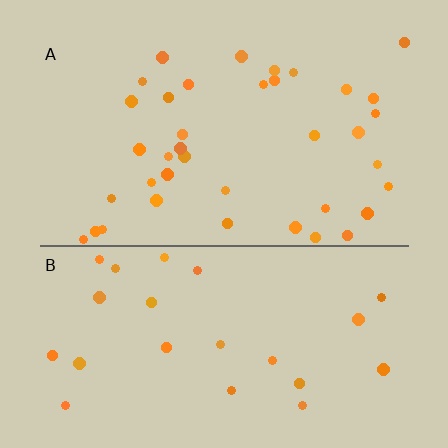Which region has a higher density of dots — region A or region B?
A (the top).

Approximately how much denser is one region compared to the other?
Approximately 1.6× — region A over region B.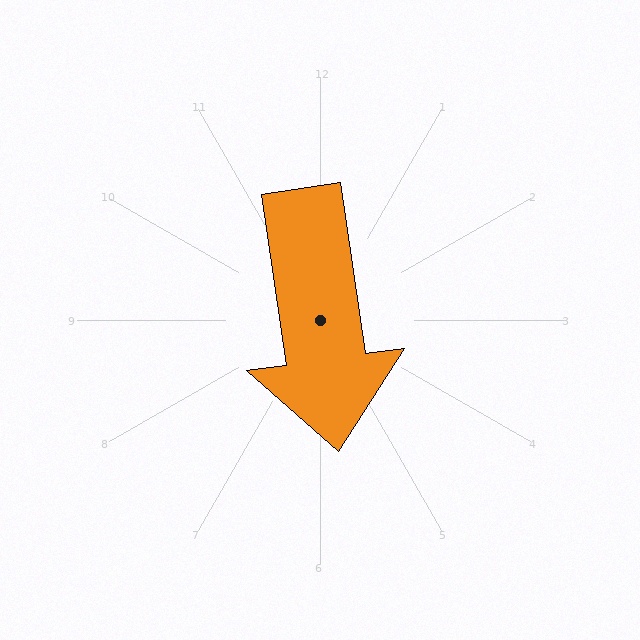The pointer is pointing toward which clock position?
Roughly 6 o'clock.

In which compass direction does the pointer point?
South.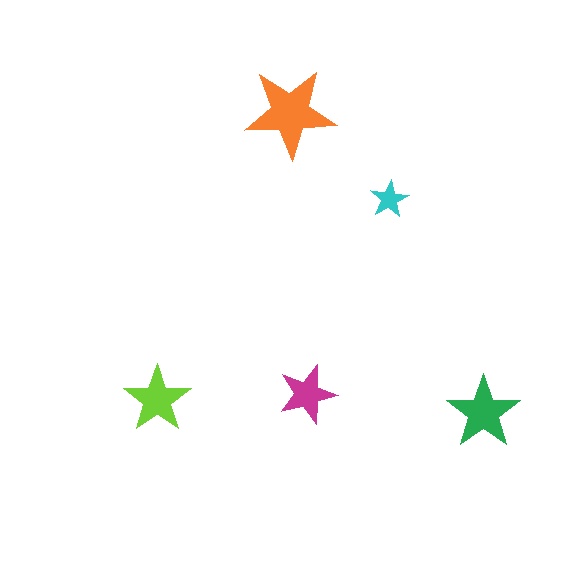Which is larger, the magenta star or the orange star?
The orange one.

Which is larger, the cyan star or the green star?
The green one.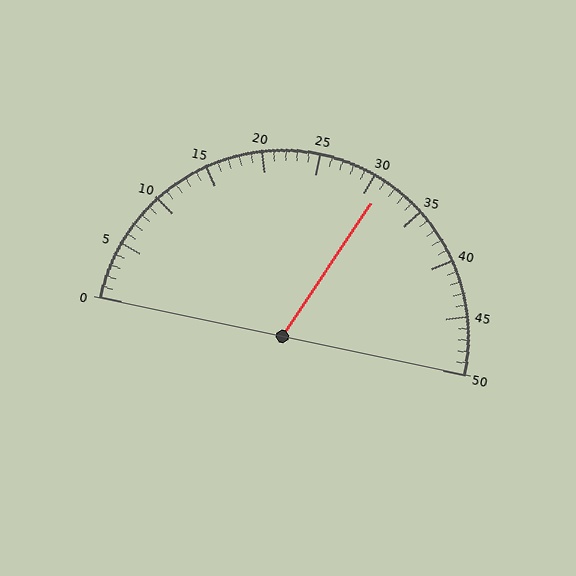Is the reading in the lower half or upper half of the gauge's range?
The reading is in the upper half of the range (0 to 50).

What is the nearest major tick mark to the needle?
The nearest major tick mark is 30.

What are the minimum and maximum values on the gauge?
The gauge ranges from 0 to 50.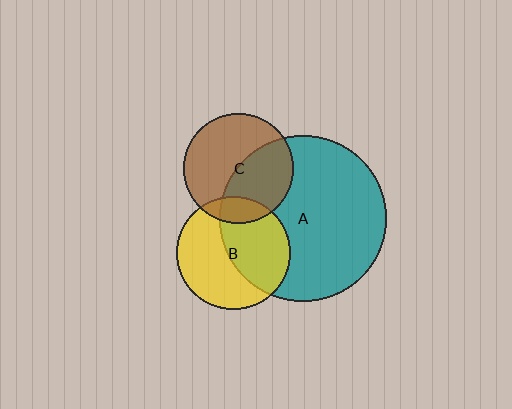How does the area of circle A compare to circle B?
Approximately 2.2 times.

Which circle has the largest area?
Circle A (teal).